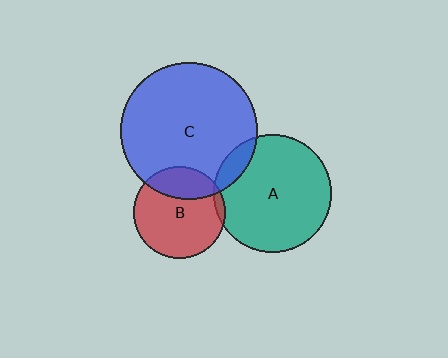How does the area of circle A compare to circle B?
Approximately 1.7 times.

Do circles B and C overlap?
Yes.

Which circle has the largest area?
Circle C (blue).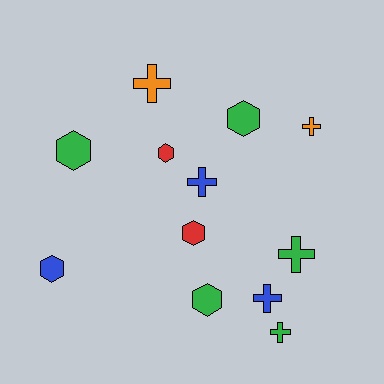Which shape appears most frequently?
Cross, with 6 objects.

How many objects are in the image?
There are 12 objects.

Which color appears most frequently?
Green, with 5 objects.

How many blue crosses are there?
There are 2 blue crosses.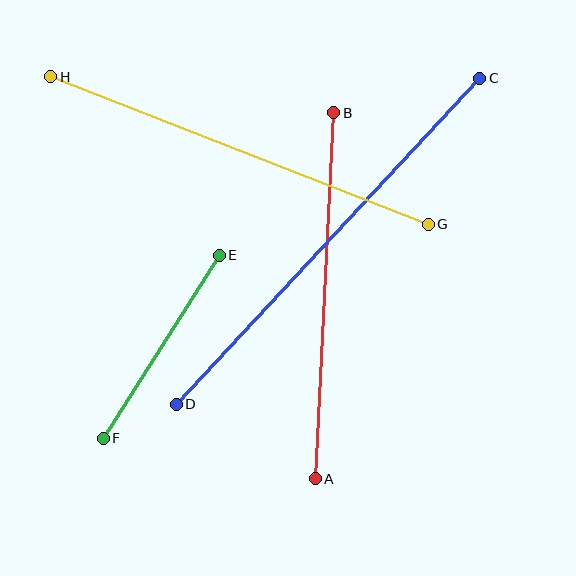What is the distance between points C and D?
The distance is approximately 445 pixels.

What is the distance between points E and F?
The distance is approximately 216 pixels.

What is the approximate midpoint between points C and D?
The midpoint is at approximately (328, 241) pixels.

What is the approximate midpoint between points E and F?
The midpoint is at approximately (161, 347) pixels.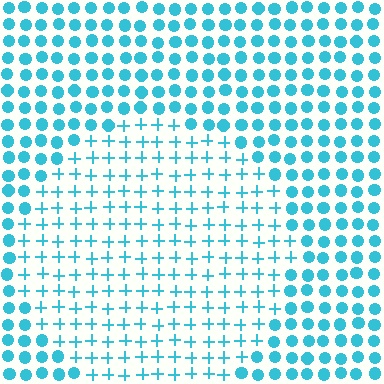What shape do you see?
I see a circle.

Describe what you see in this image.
The image is filled with small cyan elements arranged in a uniform grid. A circle-shaped region contains plus signs, while the surrounding area contains circles. The boundary is defined purely by the change in element shape.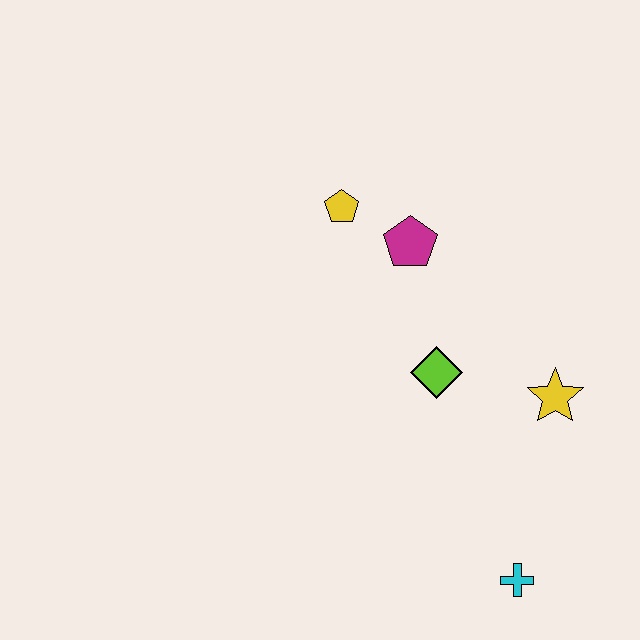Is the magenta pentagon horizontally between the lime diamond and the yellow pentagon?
Yes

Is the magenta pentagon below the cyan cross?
No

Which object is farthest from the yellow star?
The yellow pentagon is farthest from the yellow star.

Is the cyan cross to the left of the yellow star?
Yes